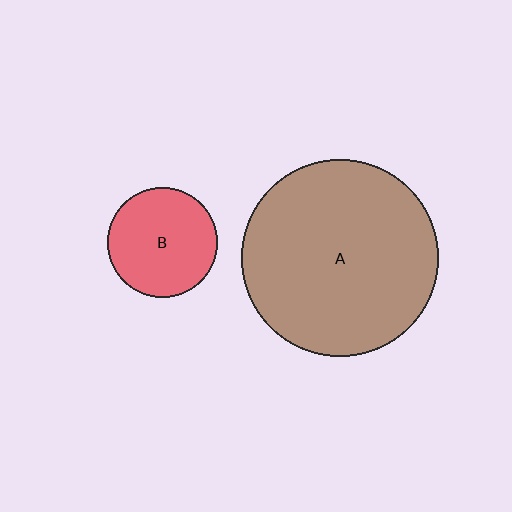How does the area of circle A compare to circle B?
Approximately 3.2 times.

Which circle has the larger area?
Circle A (brown).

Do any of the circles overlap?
No, none of the circles overlap.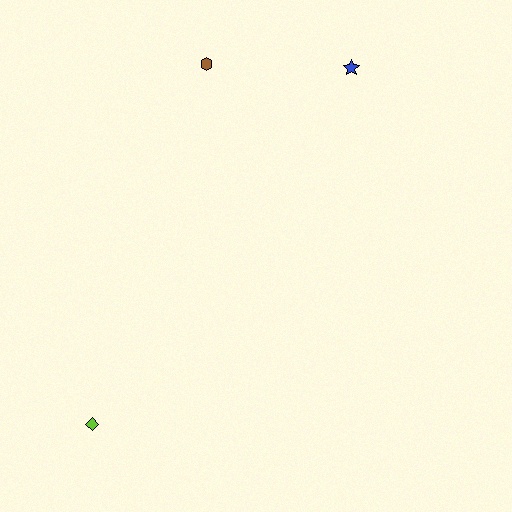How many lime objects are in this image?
There is 1 lime object.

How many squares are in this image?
There are no squares.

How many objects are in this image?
There are 3 objects.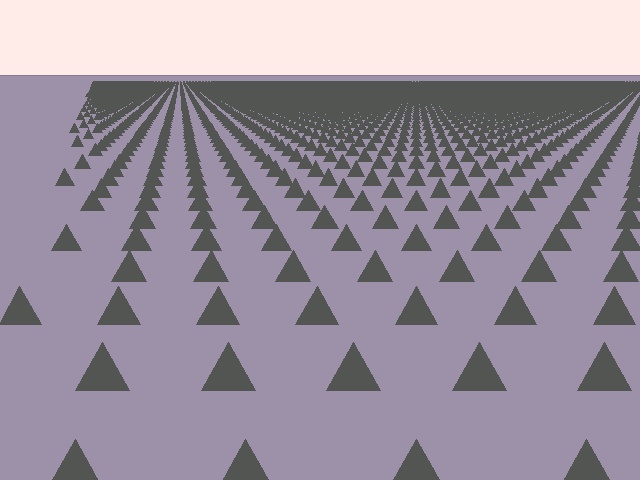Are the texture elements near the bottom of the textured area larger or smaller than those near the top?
Larger. Near the bottom, elements are closer to the viewer and appear at a bigger on-screen size.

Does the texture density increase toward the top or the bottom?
Density increases toward the top.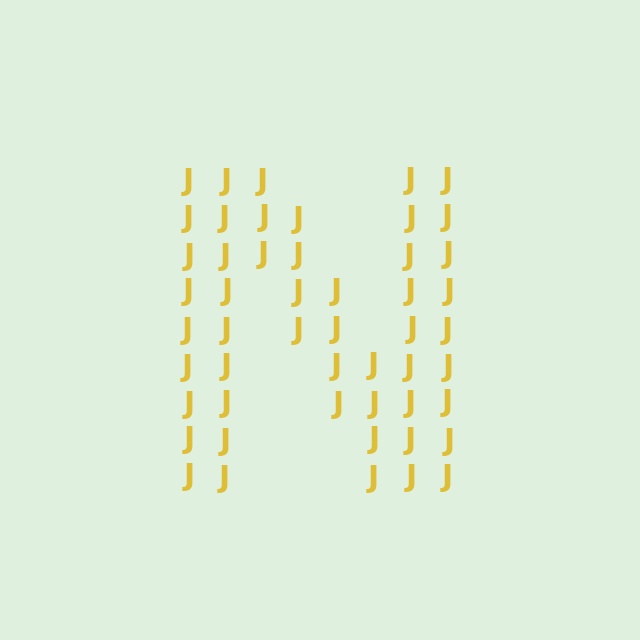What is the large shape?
The large shape is the letter N.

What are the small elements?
The small elements are letter J's.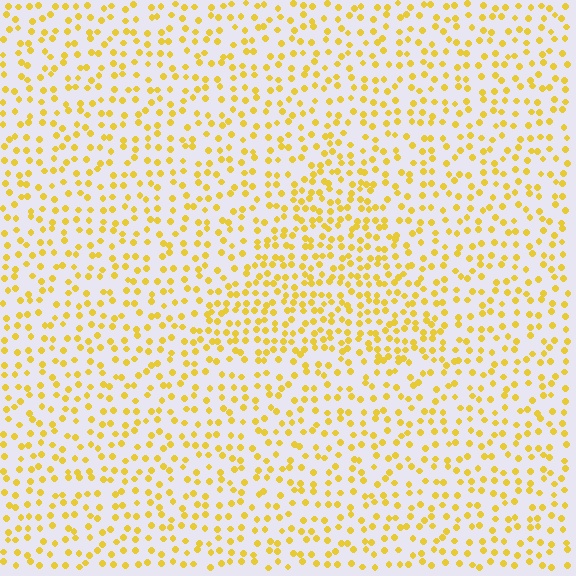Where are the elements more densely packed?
The elements are more densely packed inside the triangle boundary.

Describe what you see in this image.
The image contains small yellow elements arranged at two different densities. A triangle-shaped region is visible where the elements are more densely packed than the surrounding area.